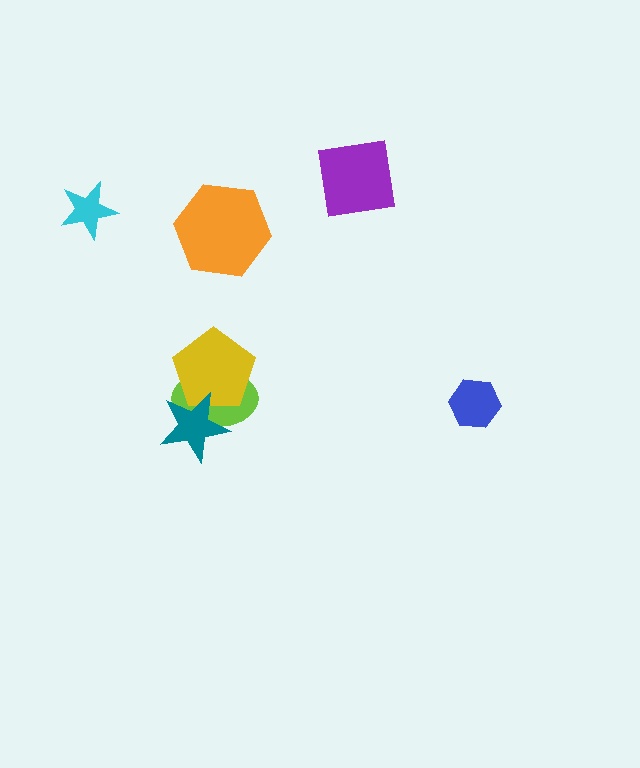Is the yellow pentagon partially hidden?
Yes, it is partially covered by another shape.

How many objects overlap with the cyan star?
0 objects overlap with the cyan star.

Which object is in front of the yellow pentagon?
The teal star is in front of the yellow pentagon.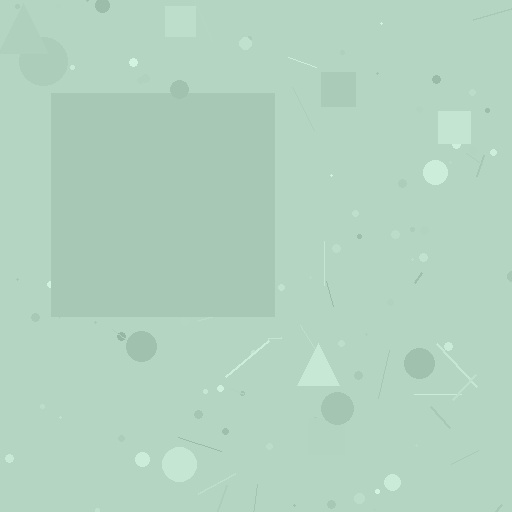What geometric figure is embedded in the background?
A square is embedded in the background.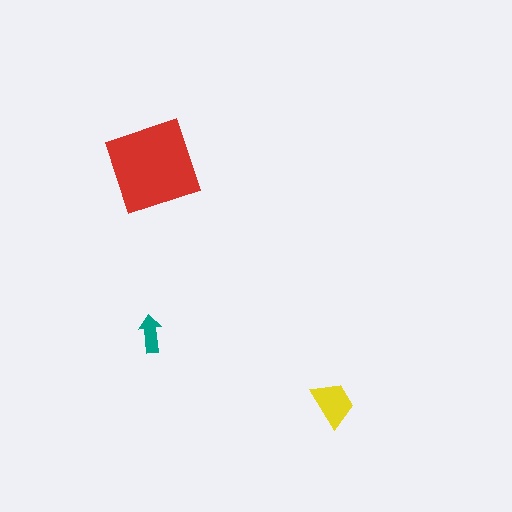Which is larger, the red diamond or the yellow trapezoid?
The red diamond.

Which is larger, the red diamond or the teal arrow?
The red diamond.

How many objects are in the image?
There are 3 objects in the image.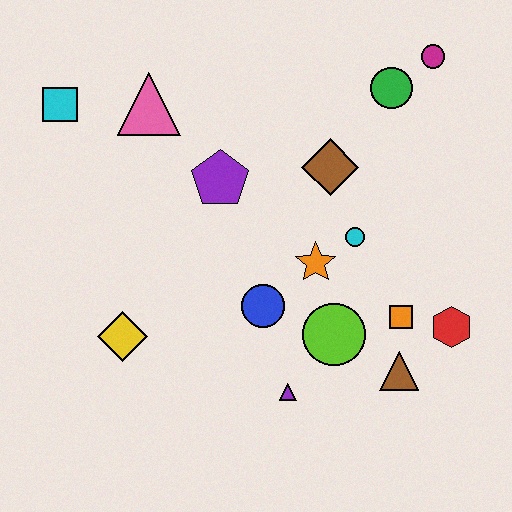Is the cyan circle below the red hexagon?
No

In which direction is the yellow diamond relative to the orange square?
The yellow diamond is to the left of the orange square.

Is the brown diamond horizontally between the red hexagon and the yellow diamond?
Yes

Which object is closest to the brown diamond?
The cyan circle is closest to the brown diamond.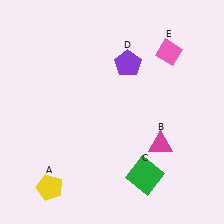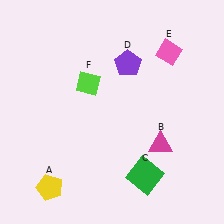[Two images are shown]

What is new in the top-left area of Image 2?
A lime diamond (F) was added in the top-left area of Image 2.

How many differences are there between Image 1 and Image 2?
There is 1 difference between the two images.